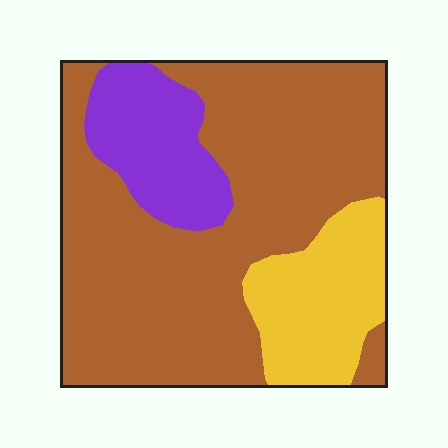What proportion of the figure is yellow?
Yellow covers 18% of the figure.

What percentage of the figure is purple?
Purple covers 15% of the figure.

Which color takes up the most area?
Brown, at roughly 65%.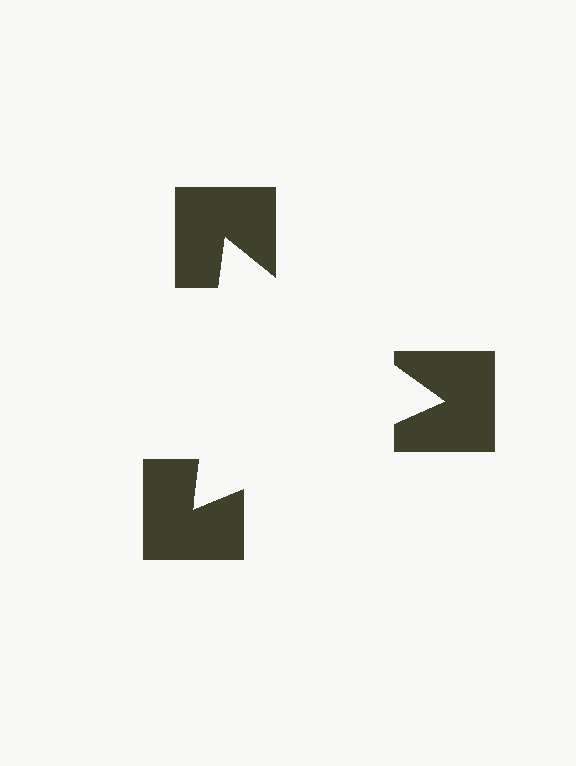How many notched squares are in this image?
There are 3 — one at each vertex of the illusory triangle.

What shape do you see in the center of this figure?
An illusory triangle — its edges are inferred from the aligned wedge cuts in the notched squares, not physically drawn.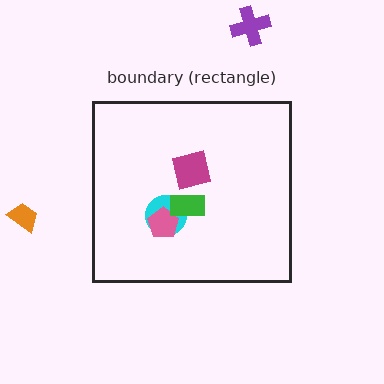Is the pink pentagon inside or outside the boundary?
Inside.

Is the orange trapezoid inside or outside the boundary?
Outside.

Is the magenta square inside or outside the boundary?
Inside.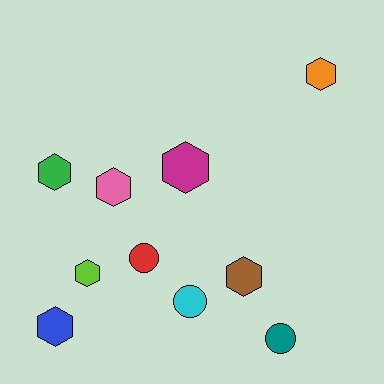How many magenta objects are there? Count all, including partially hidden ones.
There is 1 magenta object.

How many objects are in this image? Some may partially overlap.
There are 10 objects.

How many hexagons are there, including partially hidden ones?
There are 7 hexagons.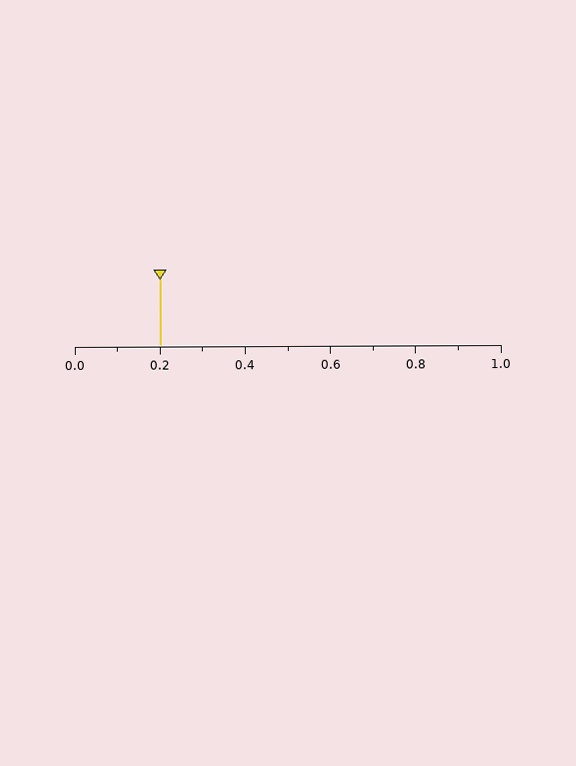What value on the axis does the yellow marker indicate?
The marker indicates approximately 0.2.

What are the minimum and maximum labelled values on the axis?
The axis runs from 0.0 to 1.0.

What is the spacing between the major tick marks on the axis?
The major ticks are spaced 0.2 apart.